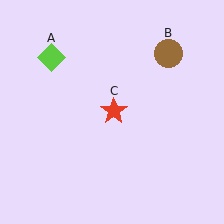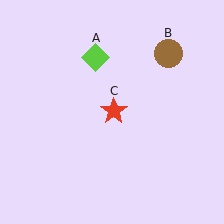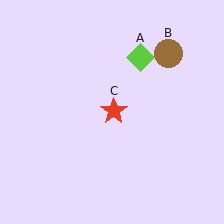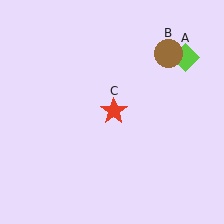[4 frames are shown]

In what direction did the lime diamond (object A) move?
The lime diamond (object A) moved right.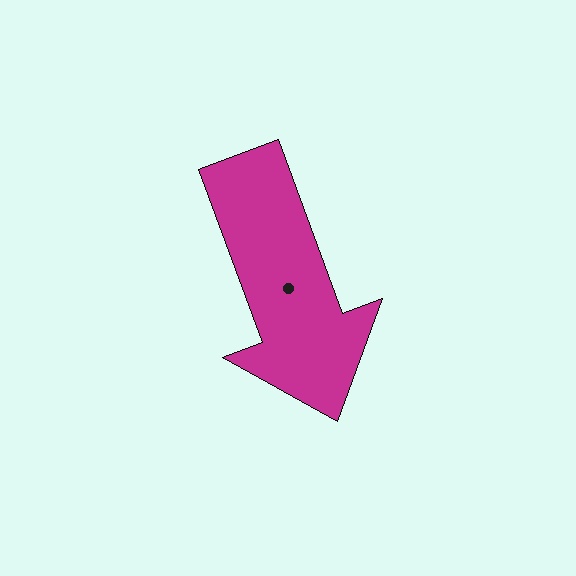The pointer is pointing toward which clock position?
Roughly 5 o'clock.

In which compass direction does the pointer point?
South.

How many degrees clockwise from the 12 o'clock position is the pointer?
Approximately 160 degrees.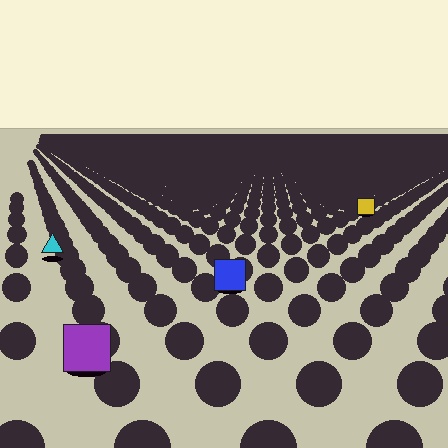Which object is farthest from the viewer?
The yellow square is farthest from the viewer. It appears smaller and the ground texture around it is denser.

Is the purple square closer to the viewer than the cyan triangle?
Yes. The purple square is closer — you can tell from the texture gradient: the ground texture is coarser near it.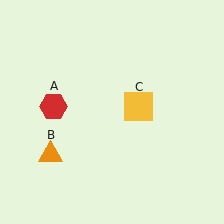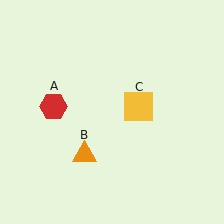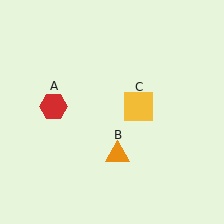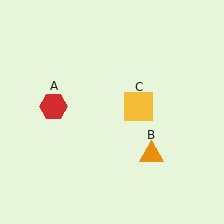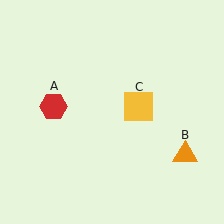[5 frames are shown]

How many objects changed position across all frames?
1 object changed position: orange triangle (object B).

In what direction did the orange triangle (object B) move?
The orange triangle (object B) moved right.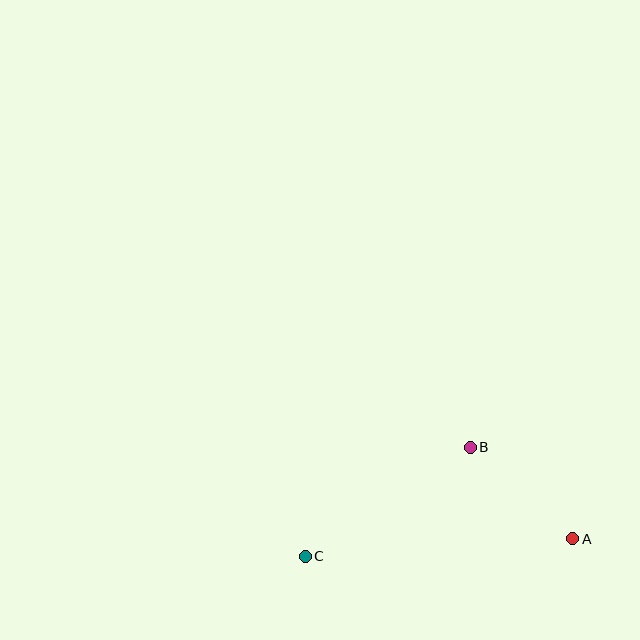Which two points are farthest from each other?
Points A and C are farthest from each other.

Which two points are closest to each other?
Points A and B are closest to each other.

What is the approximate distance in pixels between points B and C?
The distance between B and C is approximately 198 pixels.